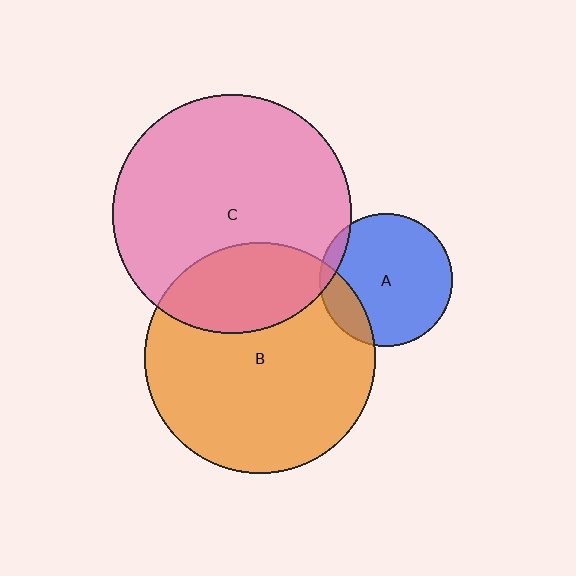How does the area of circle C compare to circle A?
Approximately 3.2 times.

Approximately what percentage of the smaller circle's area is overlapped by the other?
Approximately 15%.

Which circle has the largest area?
Circle C (pink).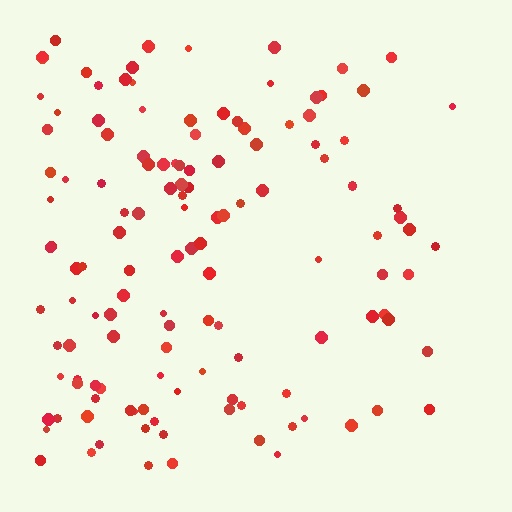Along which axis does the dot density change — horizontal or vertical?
Horizontal.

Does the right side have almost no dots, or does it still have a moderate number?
Still a moderate number, just noticeably fewer than the left.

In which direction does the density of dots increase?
From right to left, with the left side densest.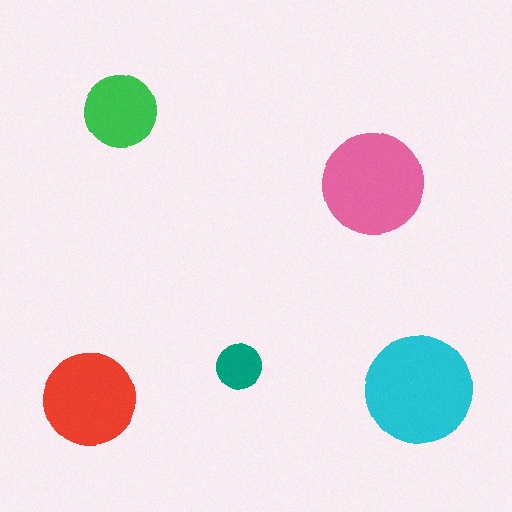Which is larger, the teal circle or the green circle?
The green one.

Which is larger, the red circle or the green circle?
The red one.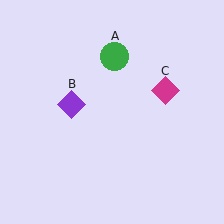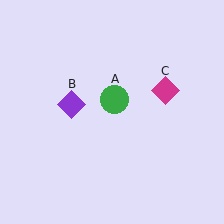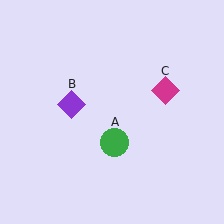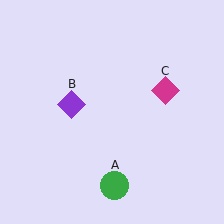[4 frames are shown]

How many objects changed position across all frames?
1 object changed position: green circle (object A).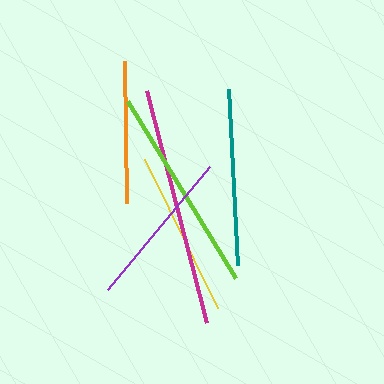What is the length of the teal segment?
The teal segment is approximately 176 pixels long.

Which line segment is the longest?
The magenta line is the longest at approximately 240 pixels.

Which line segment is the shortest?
The orange line is the shortest at approximately 142 pixels.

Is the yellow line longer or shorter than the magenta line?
The magenta line is longer than the yellow line.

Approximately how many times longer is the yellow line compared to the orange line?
The yellow line is approximately 1.2 times the length of the orange line.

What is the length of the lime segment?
The lime segment is approximately 208 pixels long.